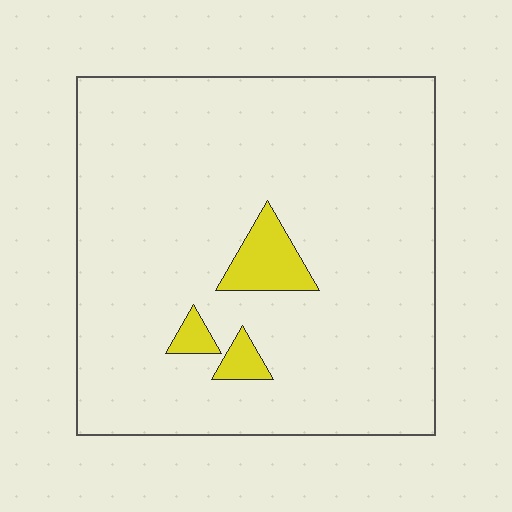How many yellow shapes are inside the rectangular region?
3.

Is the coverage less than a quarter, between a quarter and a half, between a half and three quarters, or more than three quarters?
Less than a quarter.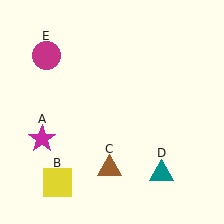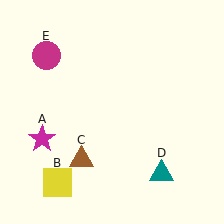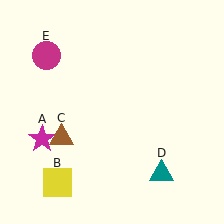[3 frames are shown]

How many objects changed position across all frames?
1 object changed position: brown triangle (object C).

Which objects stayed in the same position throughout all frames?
Magenta star (object A) and yellow square (object B) and teal triangle (object D) and magenta circle (object E) remained stationary.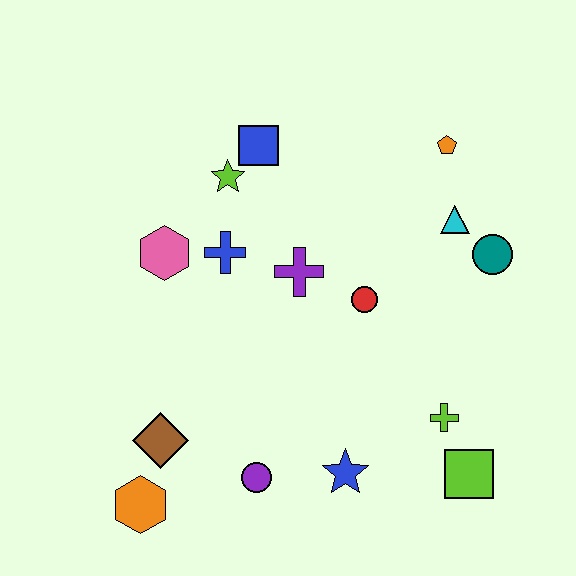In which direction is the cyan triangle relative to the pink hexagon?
The cyan triangle is to the right of the pink hexagon.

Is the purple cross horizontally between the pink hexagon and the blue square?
No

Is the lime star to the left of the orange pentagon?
Yes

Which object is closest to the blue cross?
The pink hexagon is closest to the blue cross.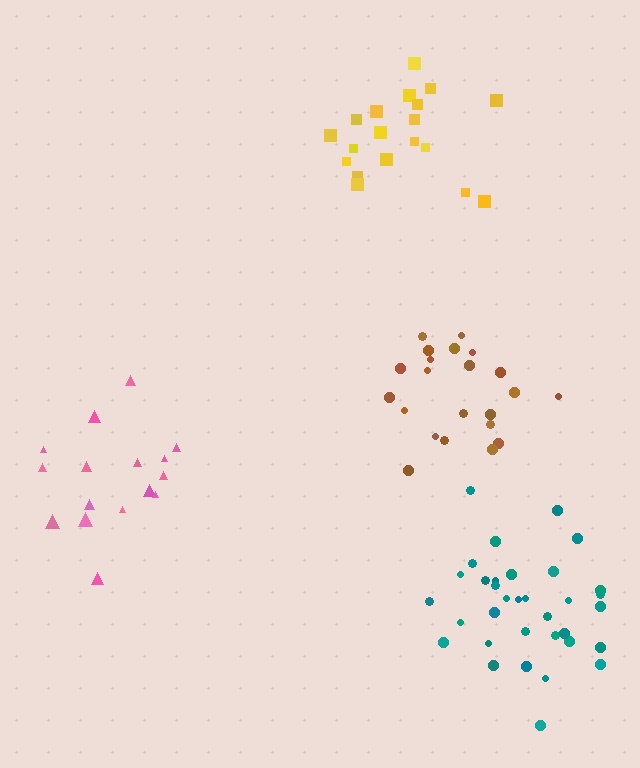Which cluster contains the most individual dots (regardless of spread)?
Teal (35).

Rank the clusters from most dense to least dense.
brown, yellow, teal, pink.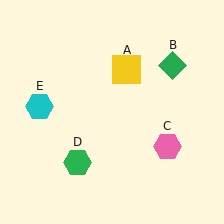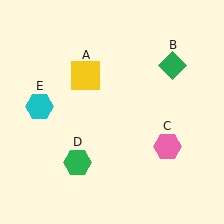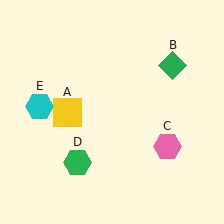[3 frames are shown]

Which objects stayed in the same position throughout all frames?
Green diamond (object B) and pink hexagon (object C) and green hexagon (object D) and cyan hexagon (object E) remained stationary.